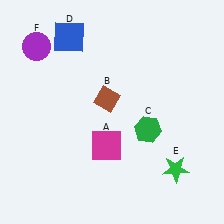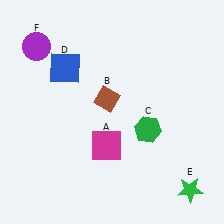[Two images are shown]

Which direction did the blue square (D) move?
The blue square (D) moved down.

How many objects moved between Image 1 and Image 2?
2 objects moved between the two images.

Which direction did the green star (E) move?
The green star (E) moved down.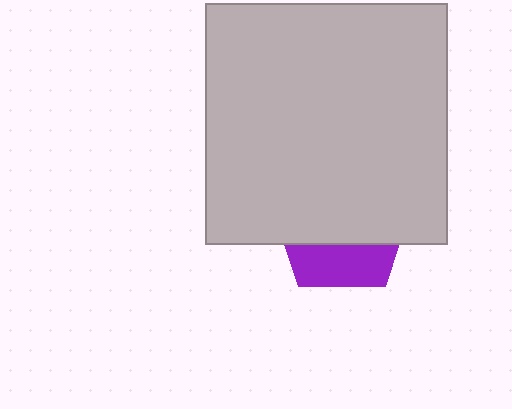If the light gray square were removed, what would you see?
You would see the complete purple pentagon.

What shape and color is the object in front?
The object in front is a light gray square.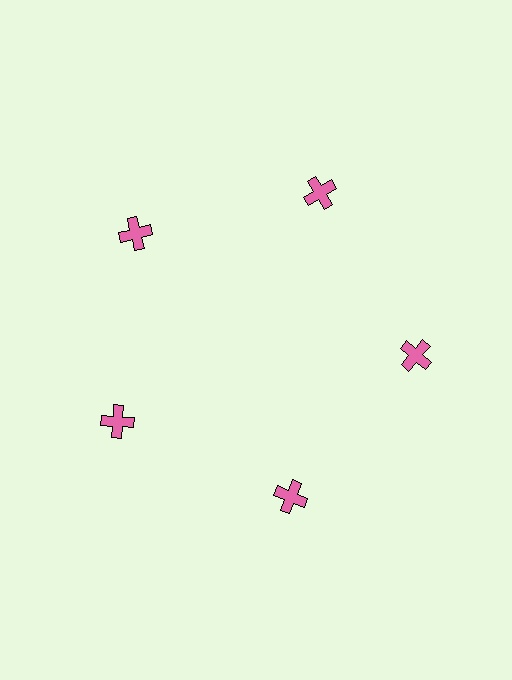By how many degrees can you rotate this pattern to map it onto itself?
The pattern maps onto itself every 72 degrees of rotation.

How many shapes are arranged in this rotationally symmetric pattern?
There are 5 shapes, arranged in 5 groups of 1.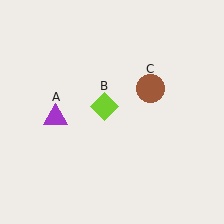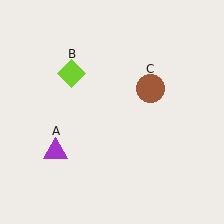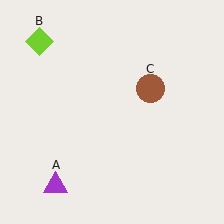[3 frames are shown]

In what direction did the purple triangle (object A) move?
The purple triangle (object A) moved down.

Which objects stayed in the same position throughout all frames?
Brown circle (object C) remained stationary.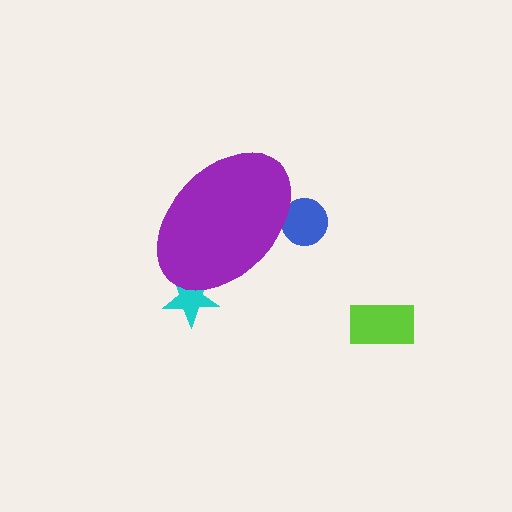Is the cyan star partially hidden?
Yes, the cyan star is partially hidden behind the purple ellipse.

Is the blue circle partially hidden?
Yes, the blue circle is partially hidden behind the purple ellipse.